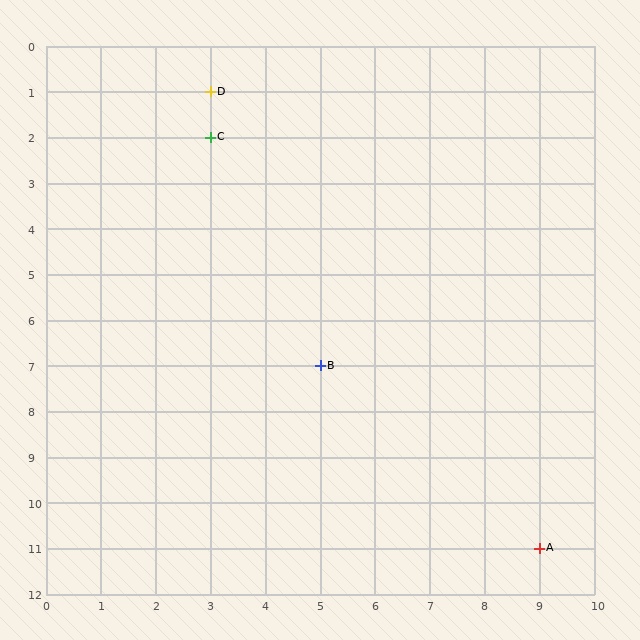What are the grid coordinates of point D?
Point D is at grid coordinates (3, 1).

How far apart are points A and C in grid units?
Points A and C are 6 columns and 9 rows apart (about 10.8 grid units diagonally).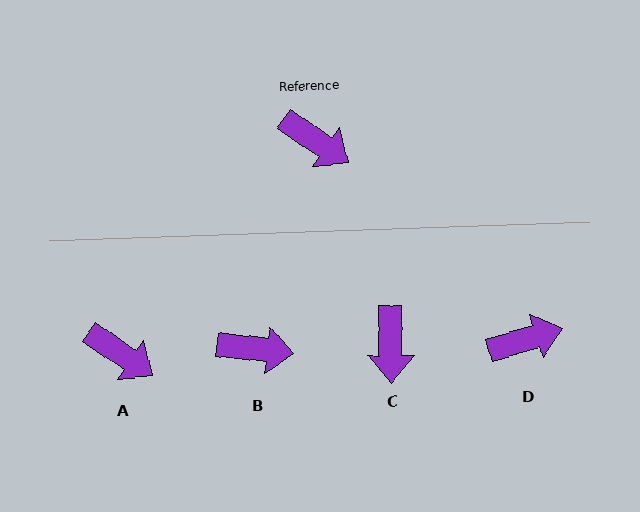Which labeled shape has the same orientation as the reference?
A.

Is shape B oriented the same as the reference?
No, it is off by about 28 degrees.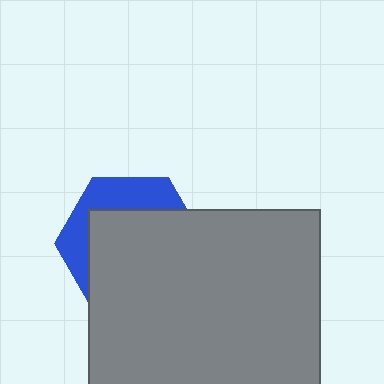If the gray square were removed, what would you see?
You would see the complete blue hexagon.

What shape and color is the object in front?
The object in front is a gray square.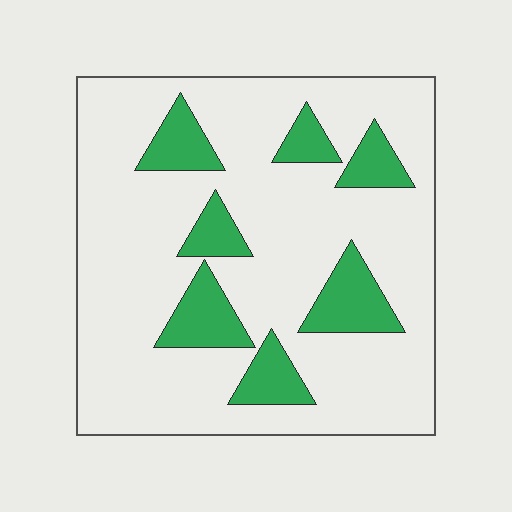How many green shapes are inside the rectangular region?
7.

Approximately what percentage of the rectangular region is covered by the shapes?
Approximately 20%.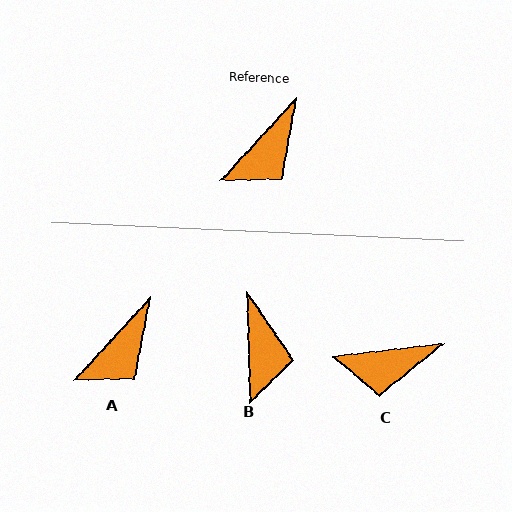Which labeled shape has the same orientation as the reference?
A.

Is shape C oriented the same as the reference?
No, it is off by about 40 degrees.